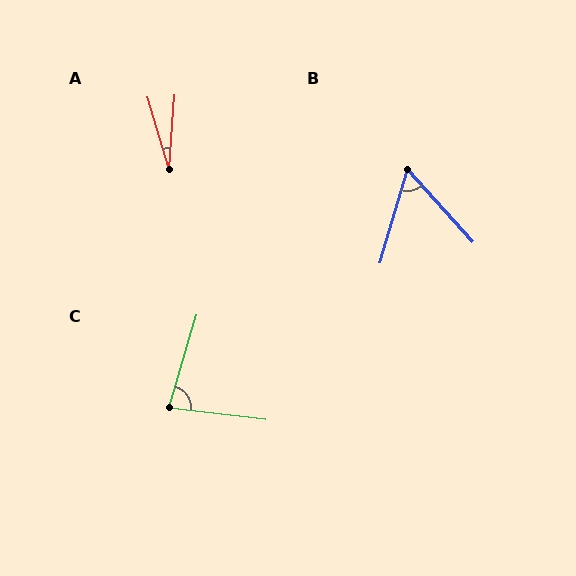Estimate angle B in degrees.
Approximately 59 degrees.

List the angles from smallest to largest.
A (21°), B (59°), C (80°).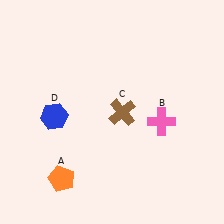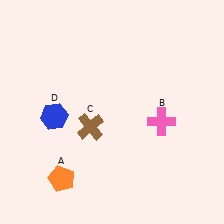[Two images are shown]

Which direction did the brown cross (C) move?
The brown cross (C) moved left.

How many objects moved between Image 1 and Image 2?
1 object moved between the two images.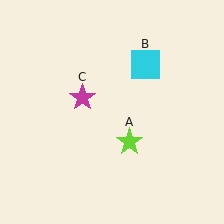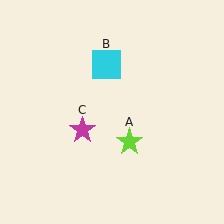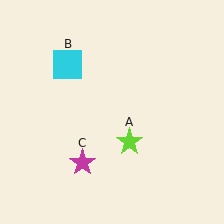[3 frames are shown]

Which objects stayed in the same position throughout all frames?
Lime star (object A) remained stationary.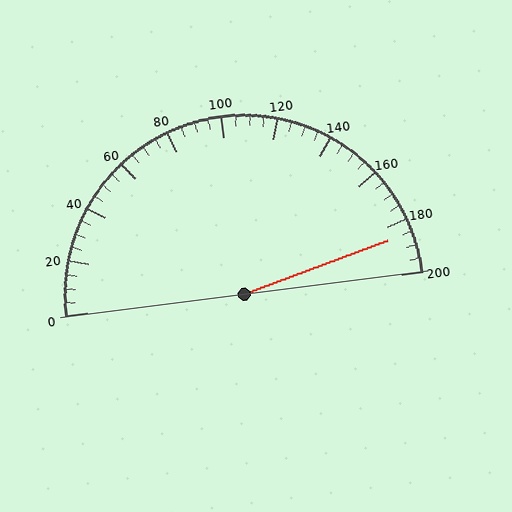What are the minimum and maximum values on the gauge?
The gauge ranges from 0 to 200.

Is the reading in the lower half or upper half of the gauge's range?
The reading is in the upper half of the range (0 to 200).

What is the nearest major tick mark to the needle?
The nearest major tick mark is 180.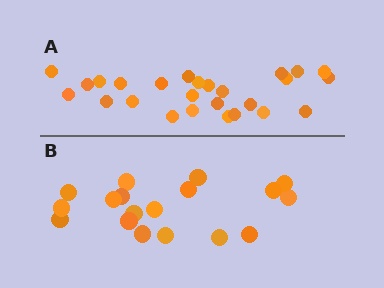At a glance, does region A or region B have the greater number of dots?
Region A (the top region) has more dots.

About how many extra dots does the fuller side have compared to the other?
Region A has roughly 8 or so more dots than region B.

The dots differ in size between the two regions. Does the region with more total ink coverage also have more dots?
No. Region B has more total ink coverage because its dots are larger, but region A actually contains more individual dots. Total area can be misleading — the number of items is what matters here.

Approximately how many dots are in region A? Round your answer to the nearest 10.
About 30 dots. (The exact count is 26, which rounds to 30.)